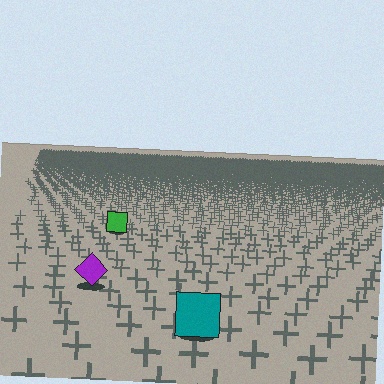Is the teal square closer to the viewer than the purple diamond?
Yes. The teal square is closer — you can tell from the texture gradient: the ground texture is coarser near it.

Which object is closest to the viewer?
The teal square is closest. The texture marks near it are larger and more spread out.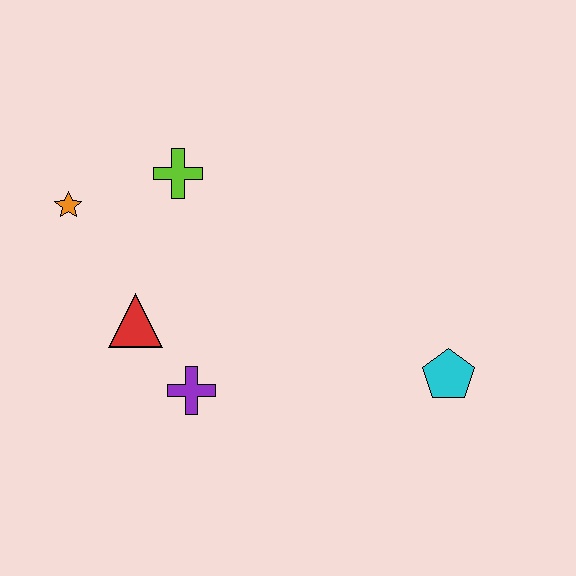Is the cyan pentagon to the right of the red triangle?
Yes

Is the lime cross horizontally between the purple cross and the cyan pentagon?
No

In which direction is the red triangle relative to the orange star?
The red triangle is below the orange star.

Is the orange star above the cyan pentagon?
Yes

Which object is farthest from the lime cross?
The cyan pentagon is farthest from the lime cross.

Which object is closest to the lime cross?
The orange star is closest to the lime cross.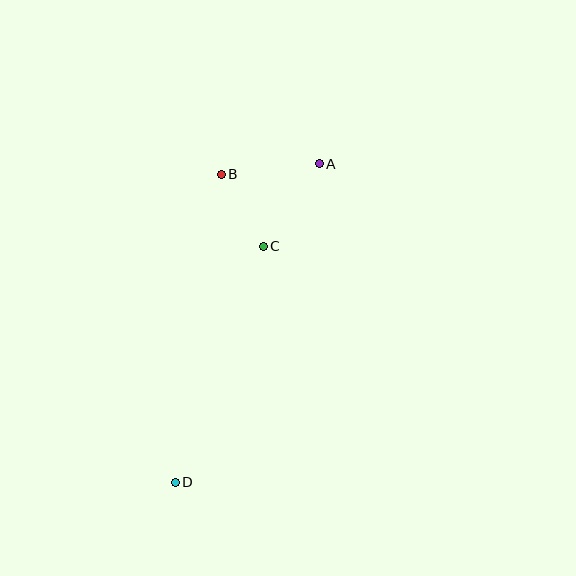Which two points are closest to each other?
Points B and C are closest to each other.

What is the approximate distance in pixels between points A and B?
The distance between A and B is approximately 98 pixels.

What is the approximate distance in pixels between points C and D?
The distance between C and D is approximately 252 pixels.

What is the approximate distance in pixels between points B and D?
The distance between B and D is approximately 311 pixels.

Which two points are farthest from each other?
Points A and D are farthest from each other.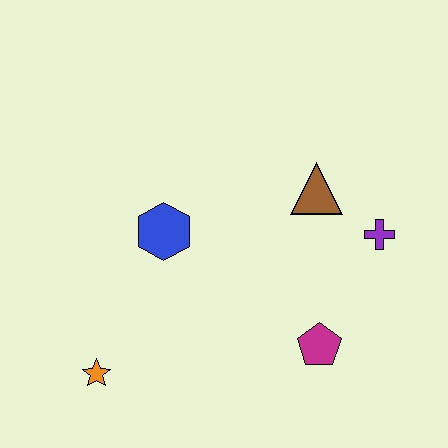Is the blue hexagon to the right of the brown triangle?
No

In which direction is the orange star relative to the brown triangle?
The orange star is to the left of the brown triangle.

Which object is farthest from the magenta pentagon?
The orange star is farthest from the magenta pentagon.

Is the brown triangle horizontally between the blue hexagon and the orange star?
No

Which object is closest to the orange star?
The blue hexagon is closest to the orange star.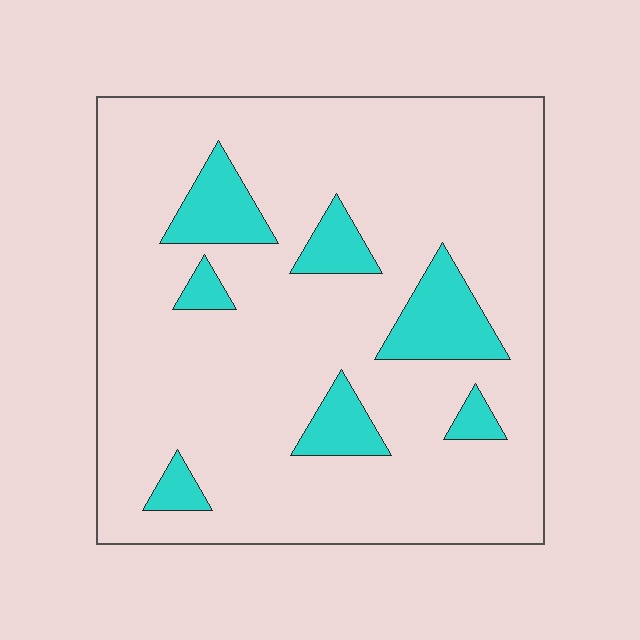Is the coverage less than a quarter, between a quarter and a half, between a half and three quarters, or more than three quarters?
Less than a quarter.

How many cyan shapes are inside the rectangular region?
7.